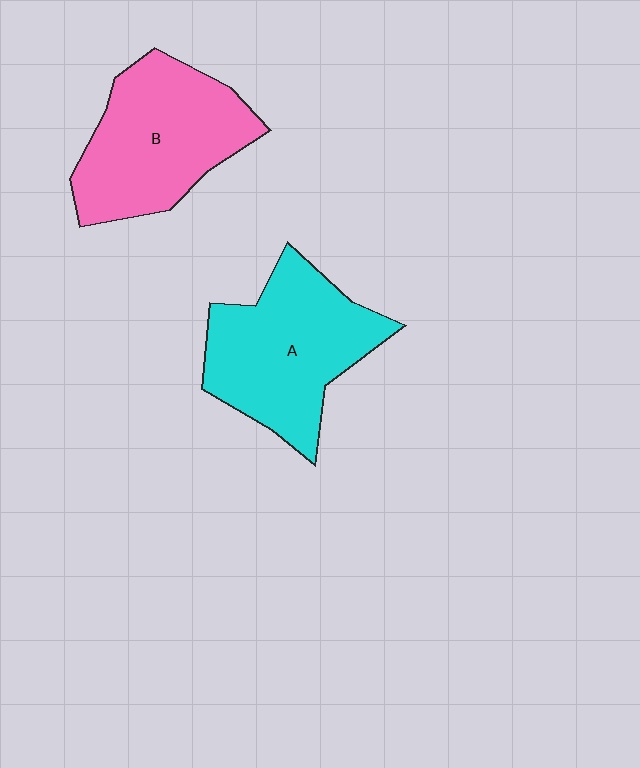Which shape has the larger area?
Shape A (cyan).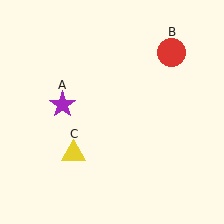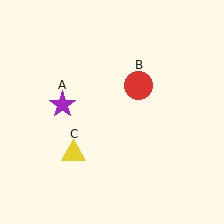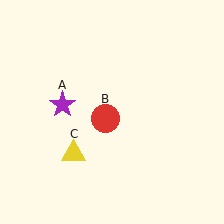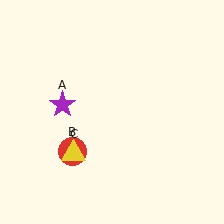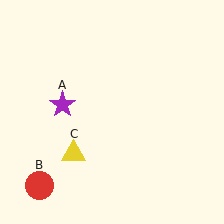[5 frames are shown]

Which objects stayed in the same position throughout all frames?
Purple star (object A) and yellow triangle (object C) remained stationary.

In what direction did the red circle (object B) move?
The red circle (object B) moved down and to the left.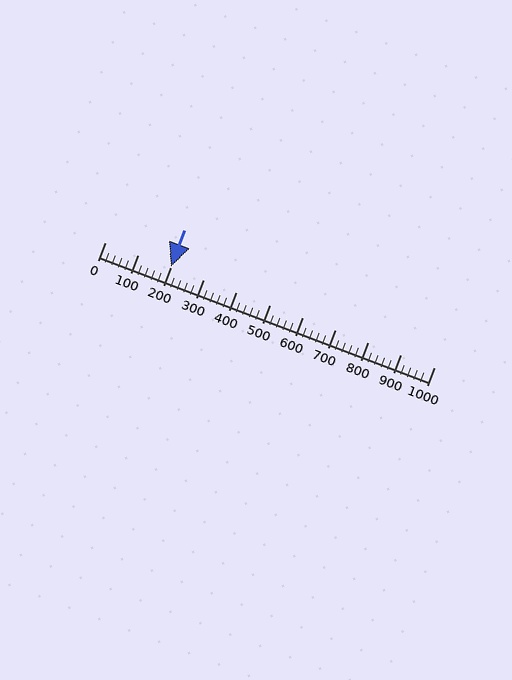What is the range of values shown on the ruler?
The ruler shows values from 0 to 1000.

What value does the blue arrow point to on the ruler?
The blue arrow points to approximately 200.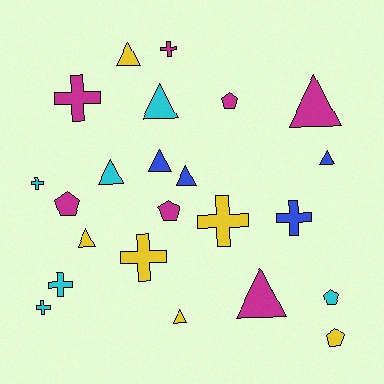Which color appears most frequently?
Magenta, with 7 objects.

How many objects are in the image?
There are 23 objects.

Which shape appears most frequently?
Triangle, with 10 objects.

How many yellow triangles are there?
There are 3 yellow triangles.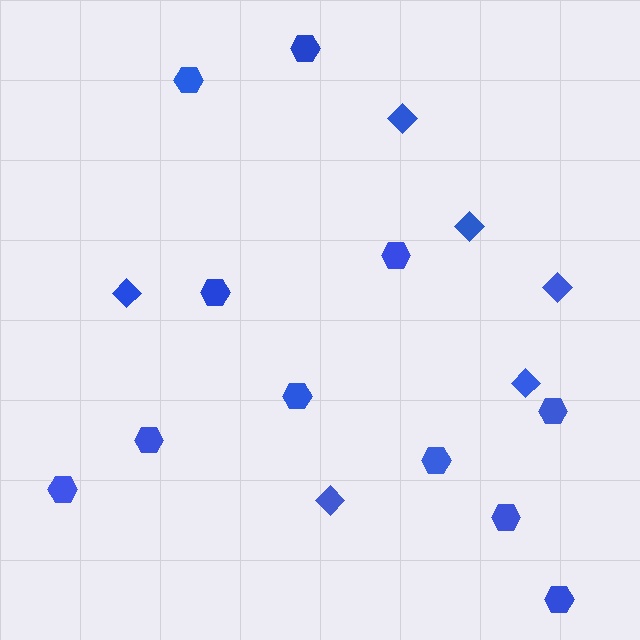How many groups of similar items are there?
There are 2 groups: one group of hexagons (11) and one group of diamonds (6).